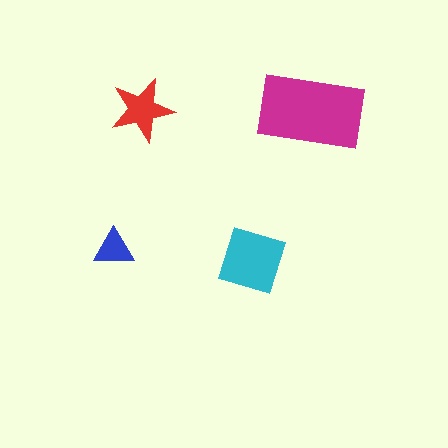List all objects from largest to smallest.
The magenta rectangle, the cyan diamond, the red star, the blue triangle.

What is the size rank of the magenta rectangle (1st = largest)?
1st.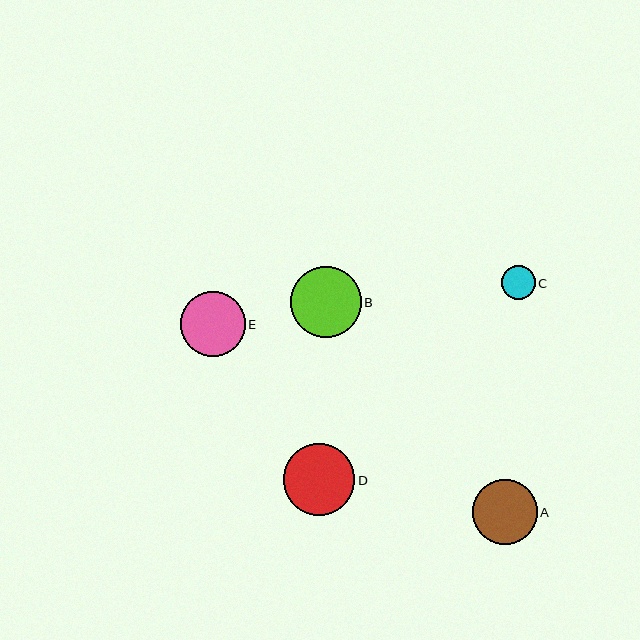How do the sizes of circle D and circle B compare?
Circle D and circle B are approximately the same size.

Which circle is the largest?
Circle D is the largest with a size of approximately 71 pixels.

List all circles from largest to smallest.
From largest to smallest: D, B, A, E, C.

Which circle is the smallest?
Circle C is the smallest with a size of approximately 34 pixels.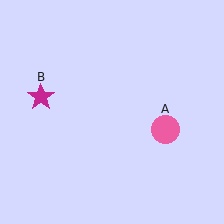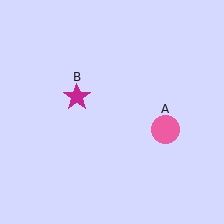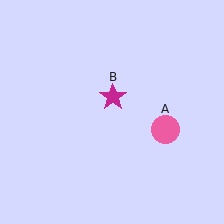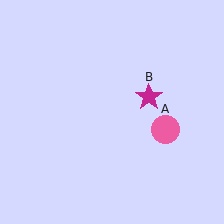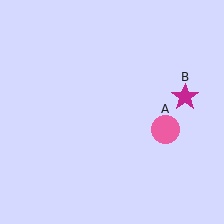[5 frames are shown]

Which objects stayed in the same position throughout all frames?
Pink circle (object A) remained stationary.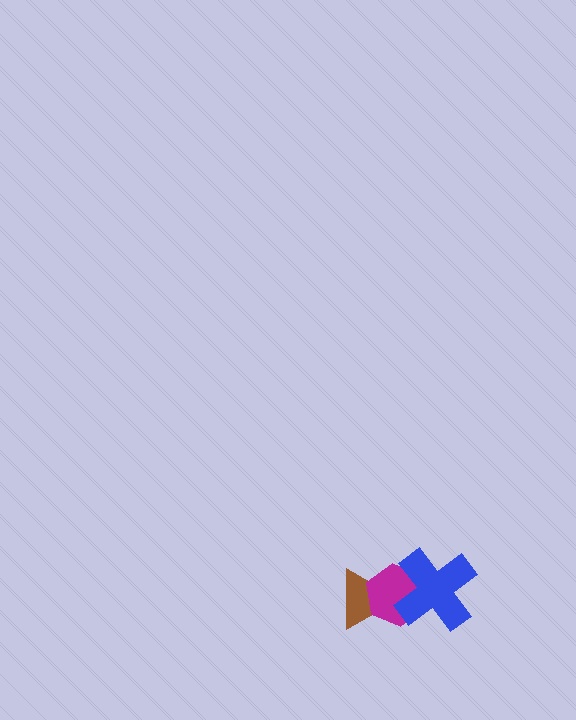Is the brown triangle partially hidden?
Yes, it is partially covered by another shape.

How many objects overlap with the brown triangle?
1 object overlaps with the brown triangle.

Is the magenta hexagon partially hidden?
Yes, it is partially covered by another shape.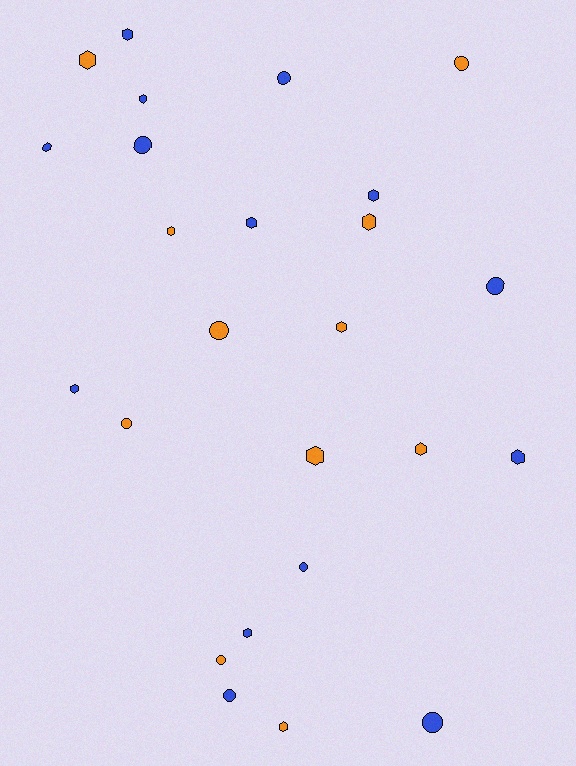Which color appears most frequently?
Blue, with 14 objects.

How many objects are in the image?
There are 25 objects.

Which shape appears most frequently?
Hexagon, with 15 objects.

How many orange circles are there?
There are 4 orange circles.